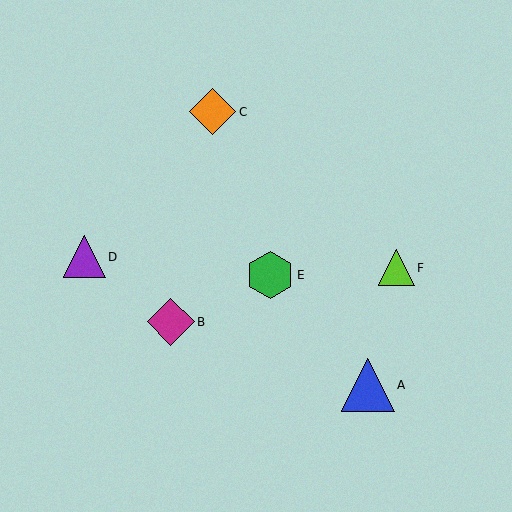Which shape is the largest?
The blue triangle (labeled A) is the largest.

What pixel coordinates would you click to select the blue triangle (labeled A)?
Click at (368, 385) to select the blue triangle A.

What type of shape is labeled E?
Shape E is a green hexagon.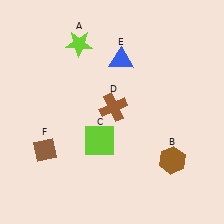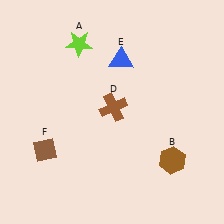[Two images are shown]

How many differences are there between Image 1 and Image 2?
There is 1 difference between the two images.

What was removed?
The lime square (C) was removed in Image 2.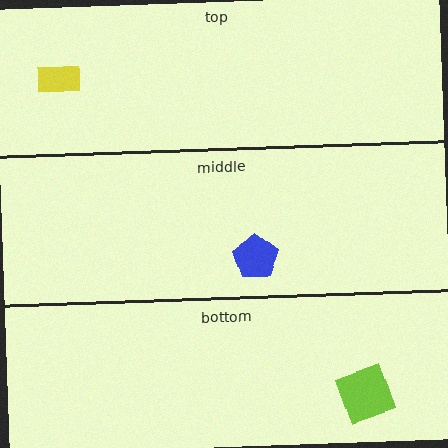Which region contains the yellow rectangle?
The top region.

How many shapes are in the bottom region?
1.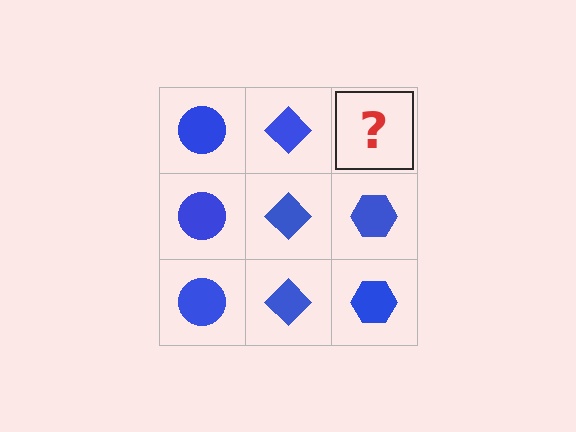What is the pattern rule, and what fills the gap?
The rule is that each column has a consistent shape. The gap should be filled with a blue hexagon.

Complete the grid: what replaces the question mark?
The question mark should be replaced with a blue hexagon.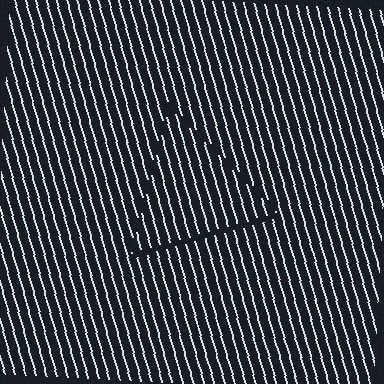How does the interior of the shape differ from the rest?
The interior of the shape contains the same grating, shifted by half a period — the contour is defined by the phase discontinuity where line-ends from the inner and outer gratings abut.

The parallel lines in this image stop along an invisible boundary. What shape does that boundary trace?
An illusory triangle. The interior of the shape contains the same grating, shifted by half a period — the contour is defined by the phase discontinuity where line-ends from the inner and outer gratings abut.